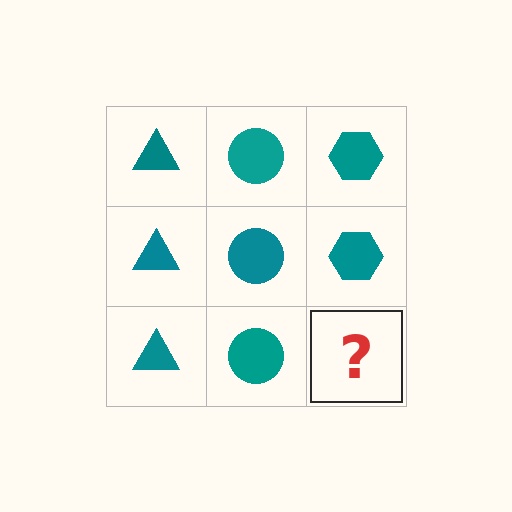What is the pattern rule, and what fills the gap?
The rule is that each column has a consistent shape. The gap should be filled with a teal hexagon.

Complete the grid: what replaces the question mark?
The question mark should be replaced with a teal hexagon.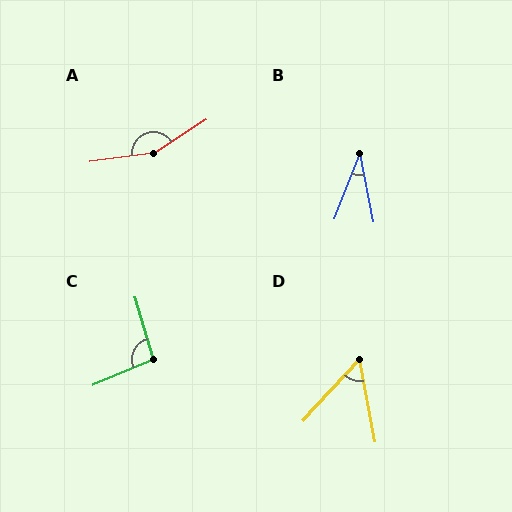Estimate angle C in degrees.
Approximately 96 degrees.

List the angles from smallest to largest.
B (33°), D (53°), C (96°), A (155°).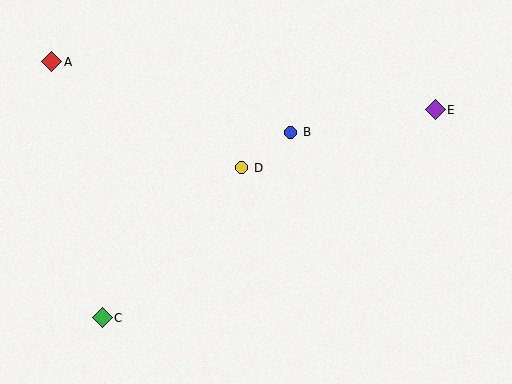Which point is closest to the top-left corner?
Point A is closest to the top-left corner.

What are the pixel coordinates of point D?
Point D is at (242, 168).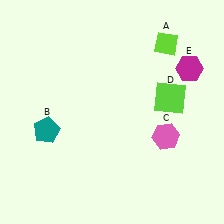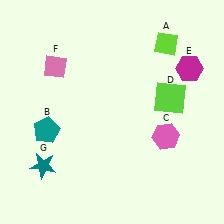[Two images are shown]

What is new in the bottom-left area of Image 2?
A teal star (G) was added in the bottom-left area of Image 2.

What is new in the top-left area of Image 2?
A pink diamond (F) was added in the top-left area of Image 2.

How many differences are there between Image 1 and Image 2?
There are 2 differences between the two images.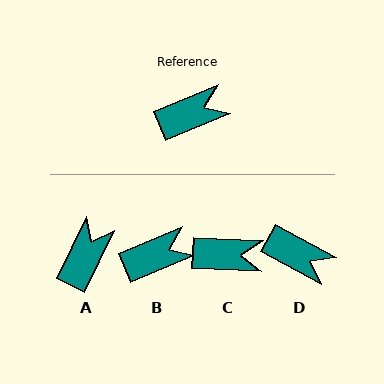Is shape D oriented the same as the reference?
No, it is off by about 51 degrees.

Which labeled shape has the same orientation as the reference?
B.